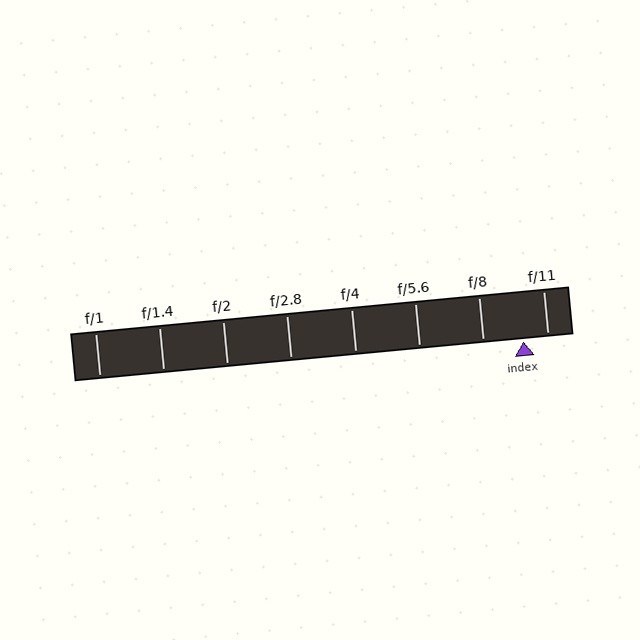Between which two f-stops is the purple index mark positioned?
The index mark is between f/8 and f/11.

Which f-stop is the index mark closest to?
The index mark is closest to f/11.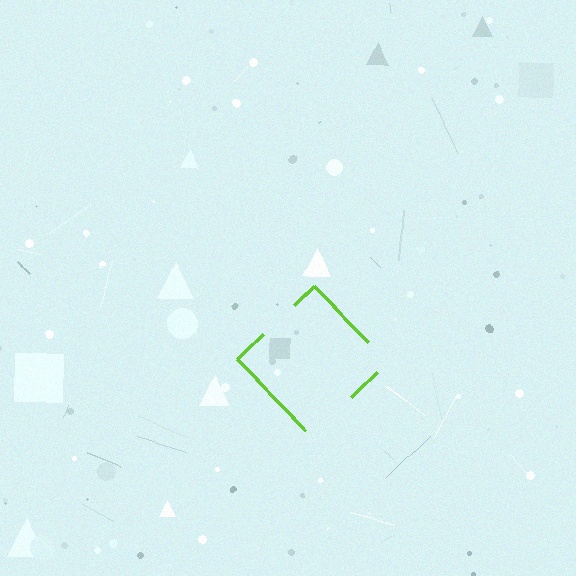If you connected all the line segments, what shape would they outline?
They would outline a diamond.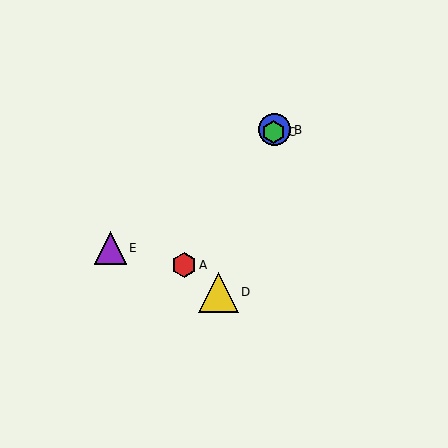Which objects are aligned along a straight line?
Objects A, B, C are aligned along a straight line.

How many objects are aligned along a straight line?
3 objects (A, B, C) are aligned along a straight line.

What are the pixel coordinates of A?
Object A is at (184, 265).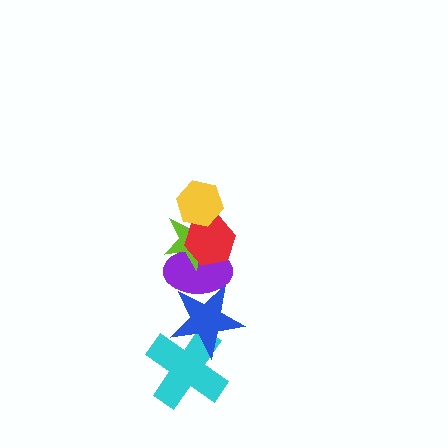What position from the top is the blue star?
The blue star is 5th from the top.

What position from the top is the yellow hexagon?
The yellow hexagon is 1st from the top.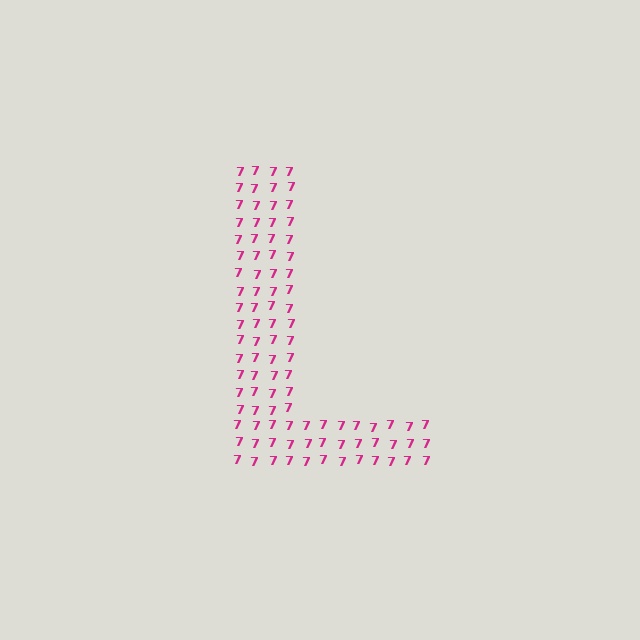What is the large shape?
The large shape is the letter L.